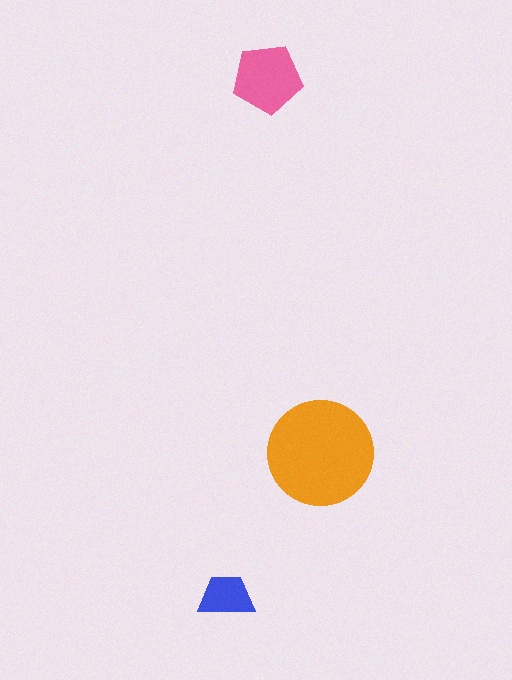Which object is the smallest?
The blue trapezoid.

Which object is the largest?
The orange circle.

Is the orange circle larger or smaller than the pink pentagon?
Larger.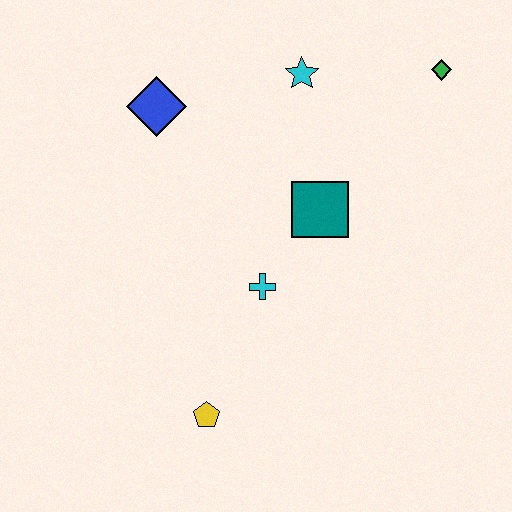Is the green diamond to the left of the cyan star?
No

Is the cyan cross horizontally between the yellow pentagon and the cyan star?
Yes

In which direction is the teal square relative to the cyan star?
The teal square is below the cyan star.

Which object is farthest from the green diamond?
The yellow pentagon is farthest from the green diamond.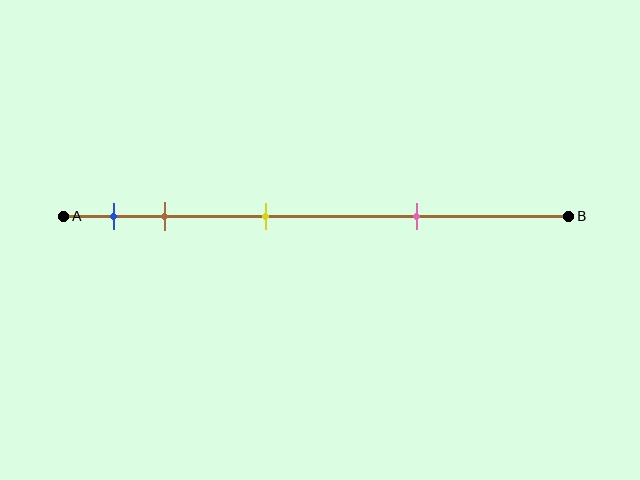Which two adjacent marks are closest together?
The blue and brown marks are the closest adjacent pair.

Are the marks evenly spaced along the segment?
No, the marks are not evenly spaced.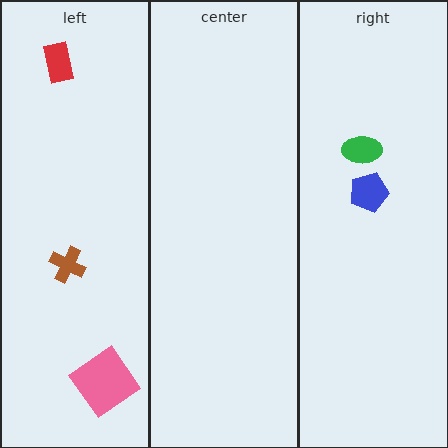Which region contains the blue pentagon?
The right region.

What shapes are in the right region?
The green ellipse, the blue pentagon.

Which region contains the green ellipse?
The right region.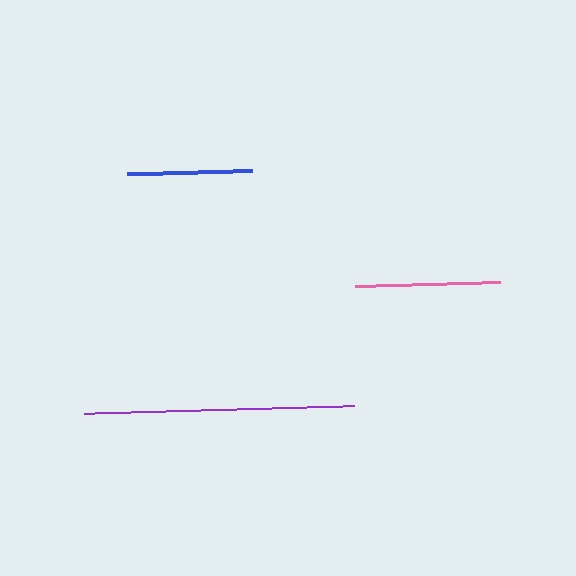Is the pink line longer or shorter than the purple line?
The purple line is longer than the pink line.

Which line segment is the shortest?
The blue line is the shortest at approximately 126 pixels.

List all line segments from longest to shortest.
From longest to shortest: purple, pink, blue.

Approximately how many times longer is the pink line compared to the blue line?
The pink line is approximately 1.2 times the length of the blue line.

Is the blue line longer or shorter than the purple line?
The purple line is longer than the blue line.